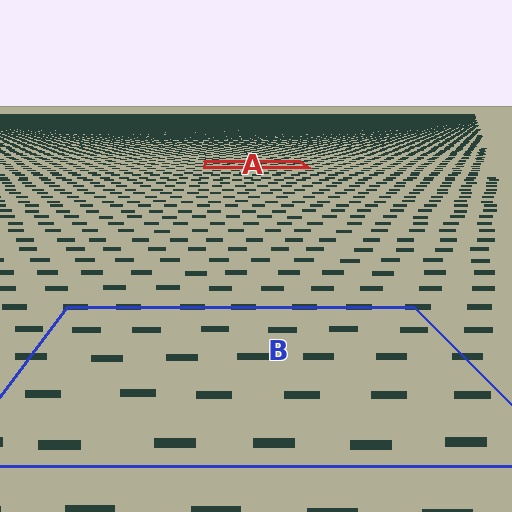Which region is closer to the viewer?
Region B is closer. The texture elements there are larger and more spread out.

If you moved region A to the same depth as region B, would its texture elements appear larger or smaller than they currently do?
They would appear larger. At a closer depth, the same texture elements are projected at a bigger on-screen size.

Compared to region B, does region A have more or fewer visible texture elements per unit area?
Region A has more texture elements per unit area — they are packed more densely because it is farther away.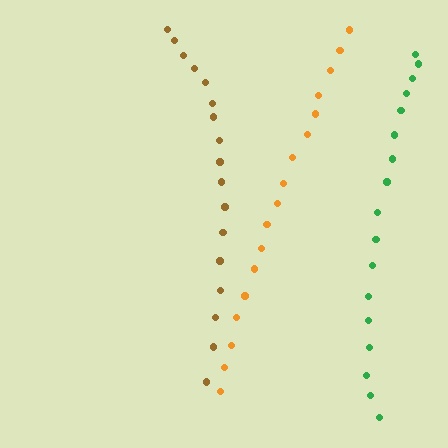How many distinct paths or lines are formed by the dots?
There are 3 distinct paths.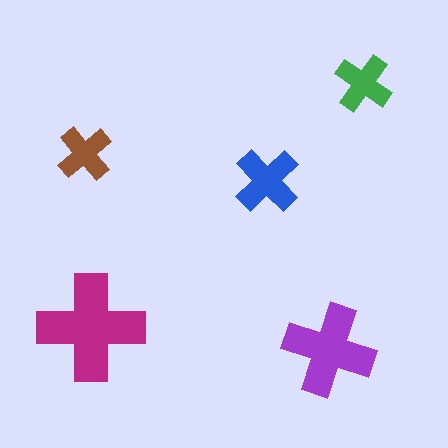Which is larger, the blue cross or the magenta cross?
The magenta one.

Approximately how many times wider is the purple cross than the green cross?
About 1.5 times wider.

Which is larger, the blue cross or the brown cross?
The blue one.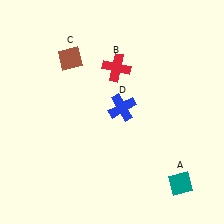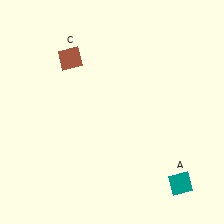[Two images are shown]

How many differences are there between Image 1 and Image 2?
There are 2 differences between the two images.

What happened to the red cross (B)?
The red cross (B) was removed in Image 2. It was in the top-right area of Image 1.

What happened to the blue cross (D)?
The blue cross (D) was removed in Image 2. It was in the top-right area of Image 1.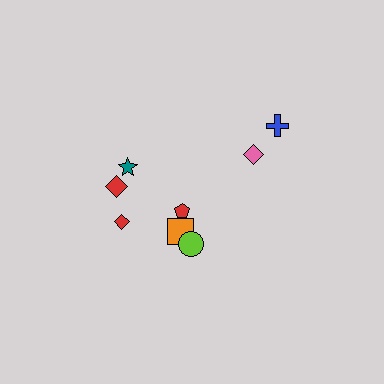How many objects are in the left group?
There are 5 objects.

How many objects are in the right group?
There are 3 objects.